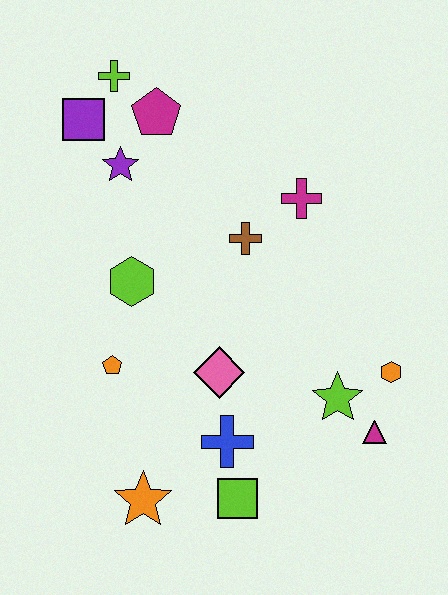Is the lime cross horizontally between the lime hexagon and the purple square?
Yes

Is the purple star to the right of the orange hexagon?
No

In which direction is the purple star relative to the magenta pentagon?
The purple star is below the magenta pentagon.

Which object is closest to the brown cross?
The magenta cross is closest to the brown cross.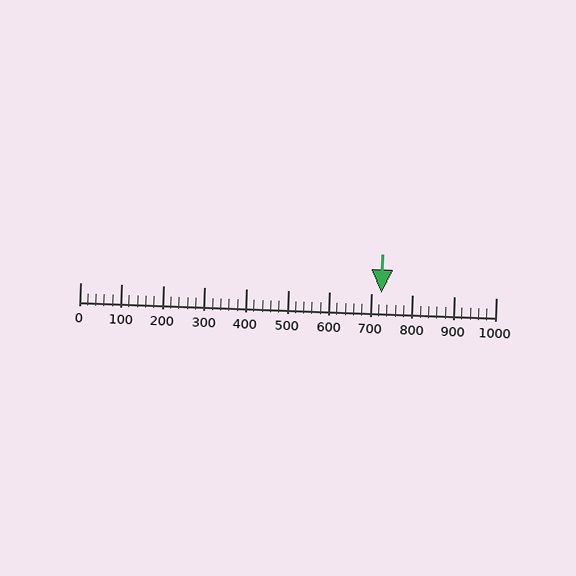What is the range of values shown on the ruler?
The ruler shows values from 0 to 1000.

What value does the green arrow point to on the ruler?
The green arrow points to approximately 725.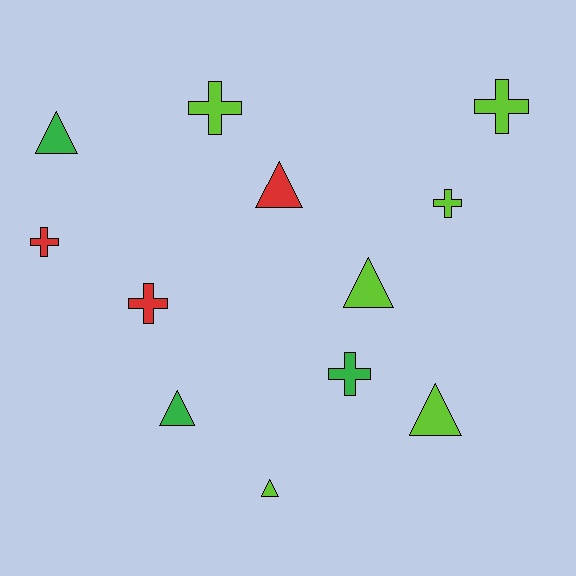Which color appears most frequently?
Lime, with 6 objects.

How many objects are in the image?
There are 12 objects.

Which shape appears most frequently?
Triangle, with 6 objects.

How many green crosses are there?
There is 1 green cross.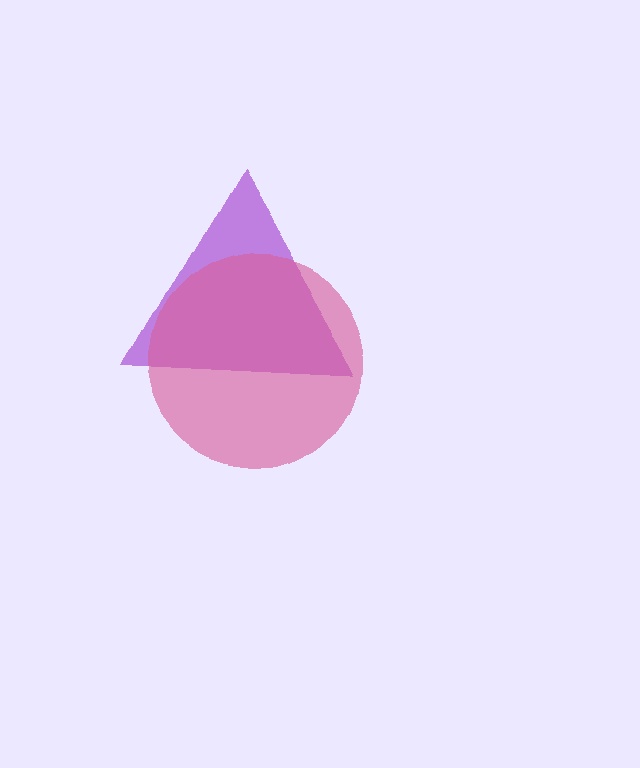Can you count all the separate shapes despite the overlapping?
Yes, there are 2 separate shapes.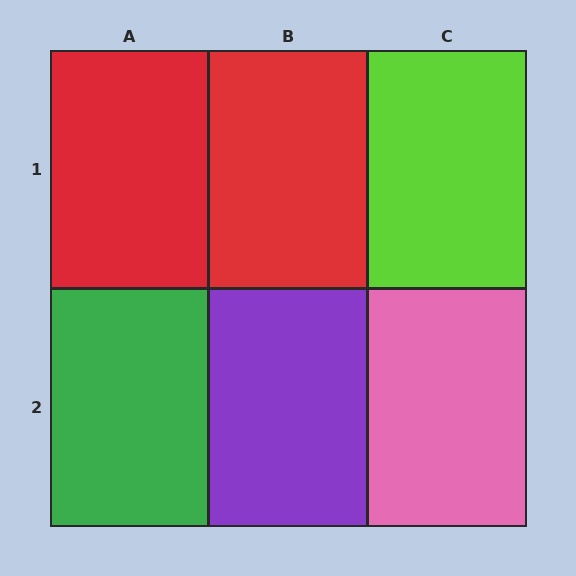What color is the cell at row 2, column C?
Pink.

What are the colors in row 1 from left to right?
Red, red, lime.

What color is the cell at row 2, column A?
Green.